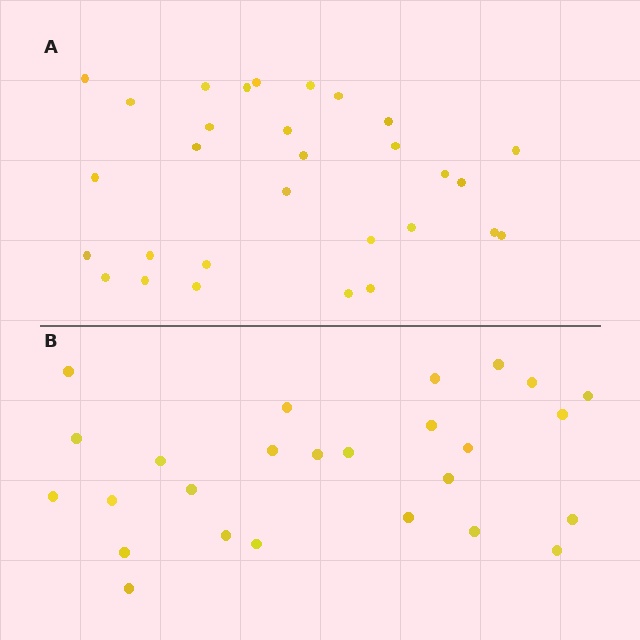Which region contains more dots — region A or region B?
Region A (the top region) has more dots.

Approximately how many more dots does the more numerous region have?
Region A has about 4 more dots than region B.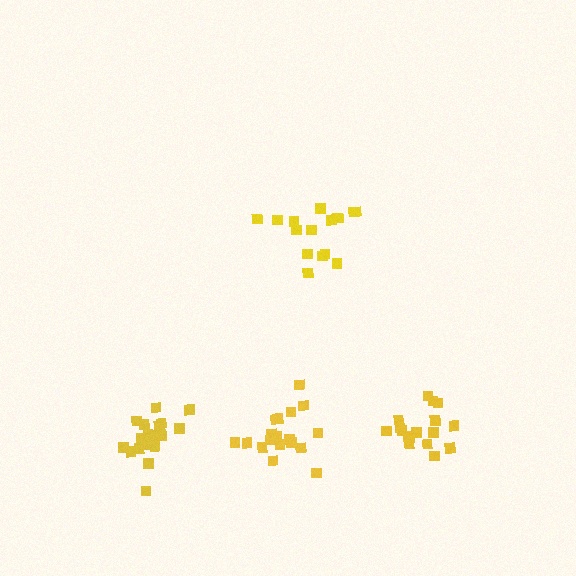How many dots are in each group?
Group 1: 15 dots, Group 2: 20 dots, Group 3: 17 dots, Group 4: 18 dots (70 total).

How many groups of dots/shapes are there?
There are 4 groups.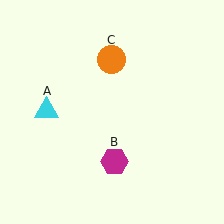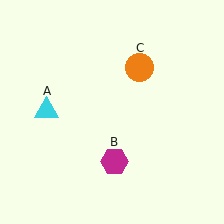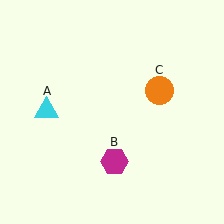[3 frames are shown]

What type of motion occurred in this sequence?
The orange circle (object C) rotated clockwise around the center of the scene.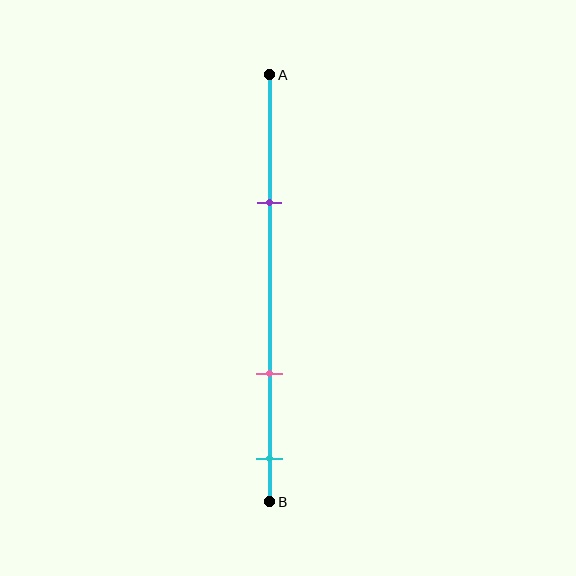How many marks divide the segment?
There are 3 marks dividing the segment.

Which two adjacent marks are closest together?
The pink and cyan marks are the closest adjacent pair.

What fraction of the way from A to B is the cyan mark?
The cyan mark is approximately 90% (0.9) of the way from A to B.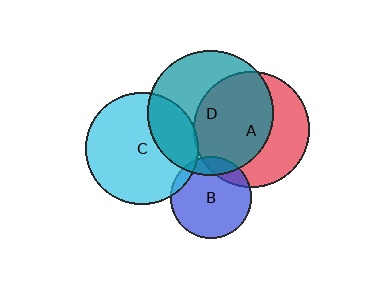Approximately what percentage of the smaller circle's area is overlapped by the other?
Approximately 60%.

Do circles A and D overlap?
Yes.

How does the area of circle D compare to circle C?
Approximately 1.3 times.